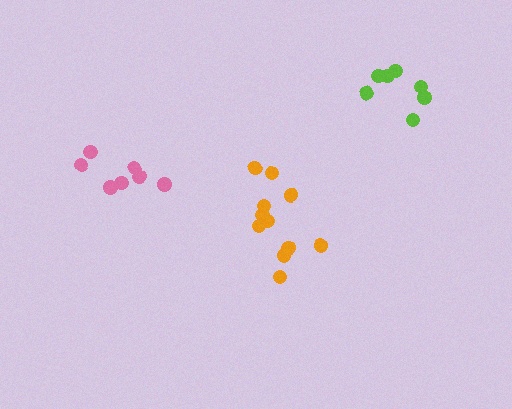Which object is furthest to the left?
The pink cluster is leftmost.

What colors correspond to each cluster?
The clusters are colored: lime, pink, orange.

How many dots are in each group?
Group 1: 7 dots, Group 2: 7 dots, Group 3: 11 dots (25 total).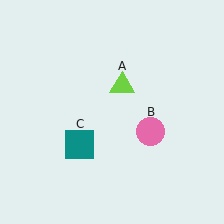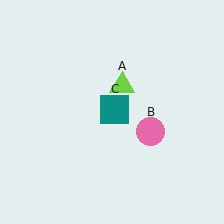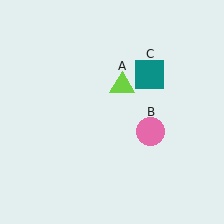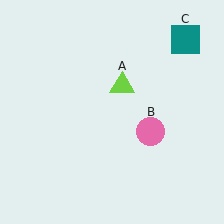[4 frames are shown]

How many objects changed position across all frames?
1 object changed position: teal square (object C).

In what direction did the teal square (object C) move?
The teal square (object C) moved up and to the right.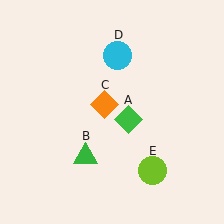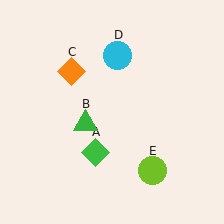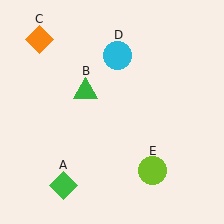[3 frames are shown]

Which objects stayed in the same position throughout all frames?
Cyan circle (object D) and lime circle (object E) remained stationary.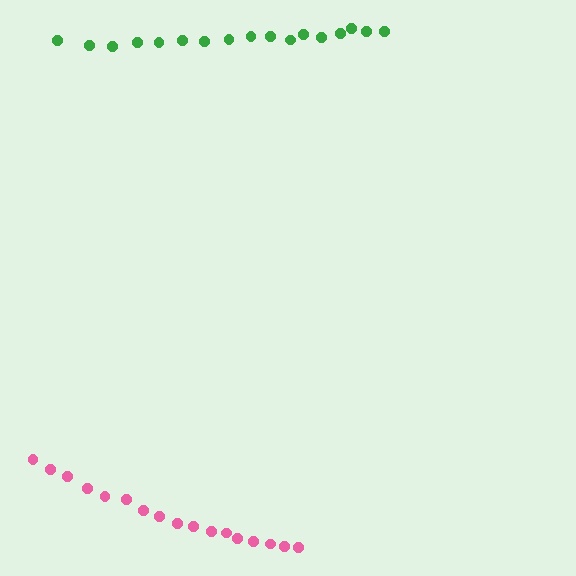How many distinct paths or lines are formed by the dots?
There are 2 distinct paths.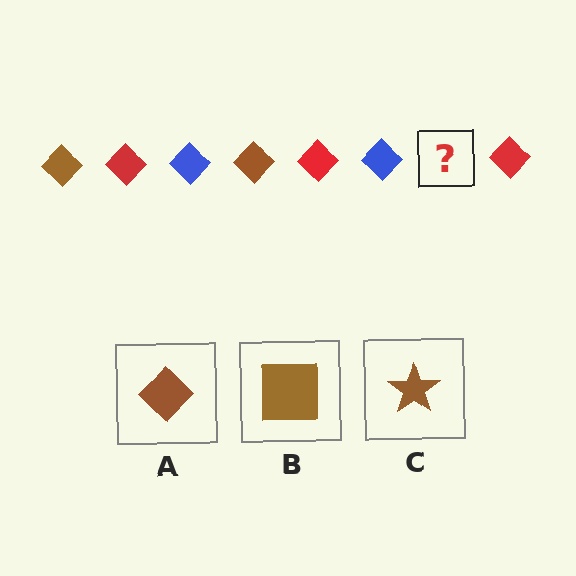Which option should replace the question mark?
Option A.